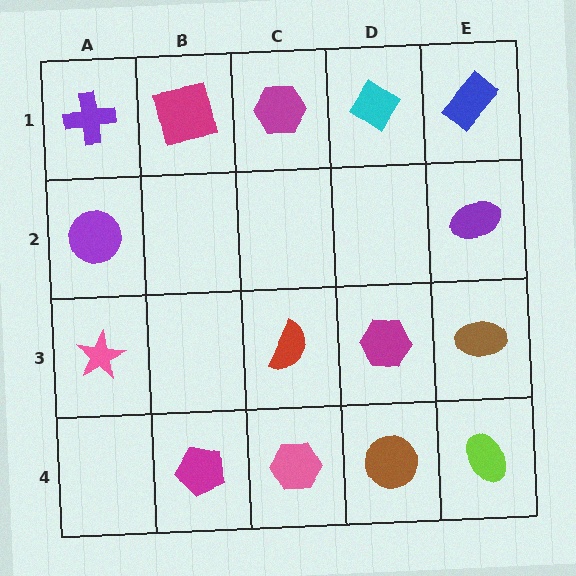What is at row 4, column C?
A pink hexagon.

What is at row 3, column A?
A pink star.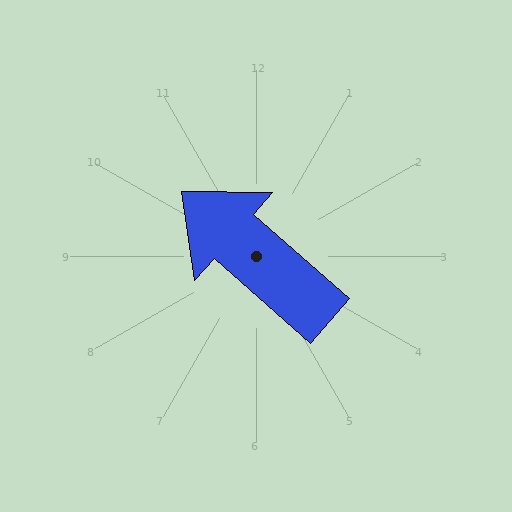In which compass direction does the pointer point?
Northwest.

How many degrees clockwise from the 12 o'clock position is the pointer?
Approximately 311 degrees.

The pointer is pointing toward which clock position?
Roughly 10 o'clock.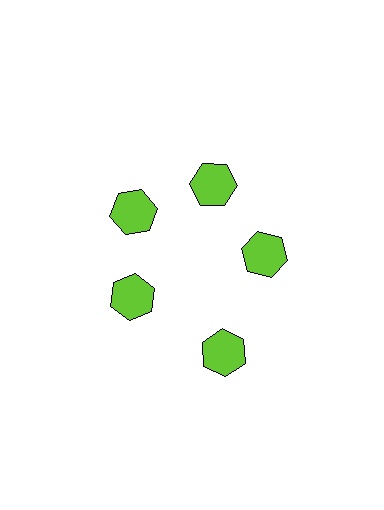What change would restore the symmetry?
The symmetry would be restored by moving it inward, back onto the ring so that all 5 hexagons sit at equal angles and equal distance from the center.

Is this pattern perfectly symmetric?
No. The 5 lime hexagons are arranged in a ring, but one element near the 5 o'clock position is pushed outward from the center, breaking the 5-fold rotational symmetry.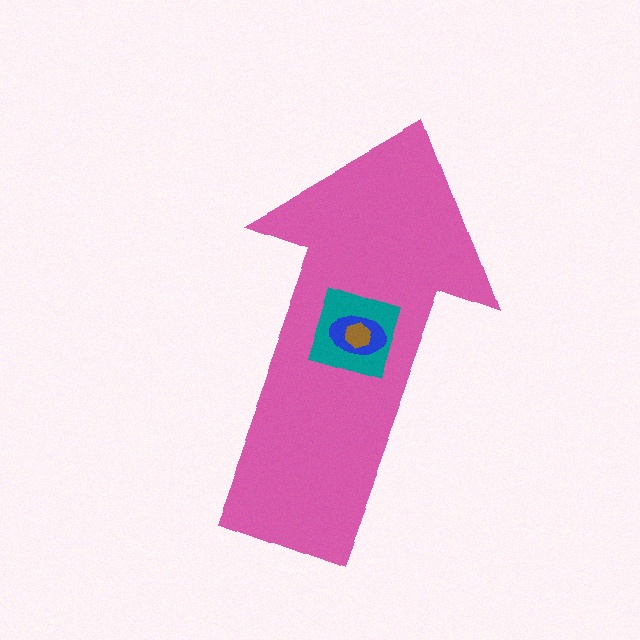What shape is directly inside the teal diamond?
The blue ellipse.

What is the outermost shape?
The pink arrow.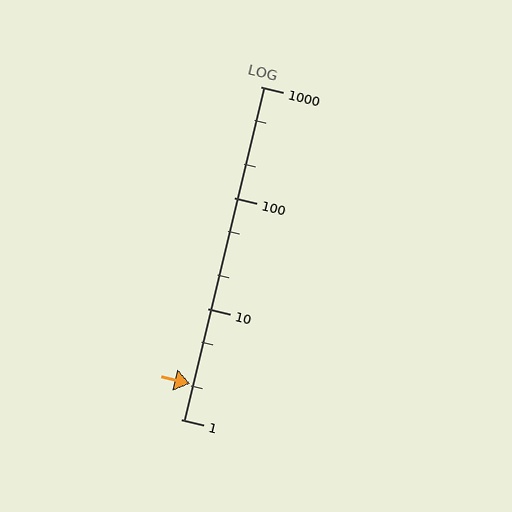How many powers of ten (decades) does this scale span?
The scale spans 3 decades, from 1 to 1000.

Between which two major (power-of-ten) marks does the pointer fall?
The pointer is between 1 and 10.